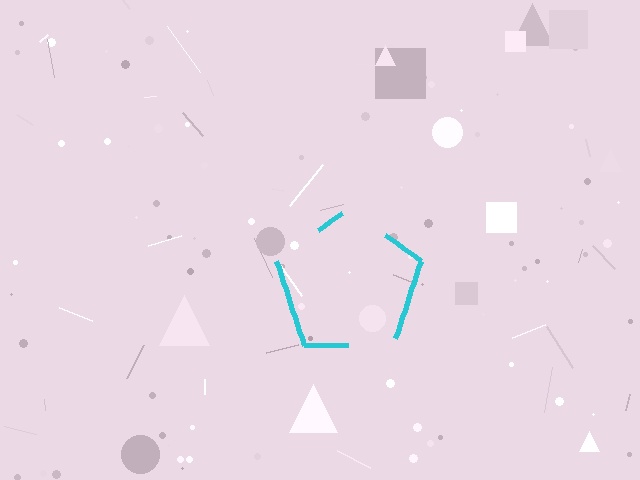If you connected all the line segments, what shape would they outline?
They would outline a pentagon.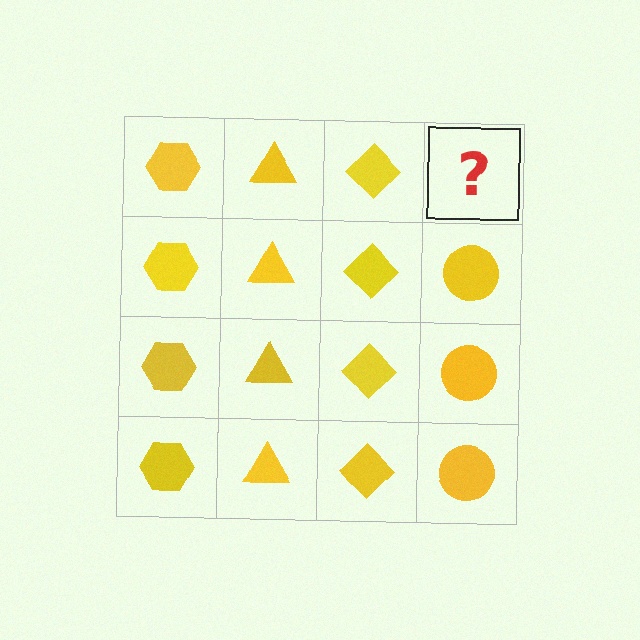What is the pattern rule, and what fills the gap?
The rule is that each column has a consistent shape. The gap should be filled with a yellow circle.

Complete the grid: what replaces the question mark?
The question mark should be replaced with a yellow circle.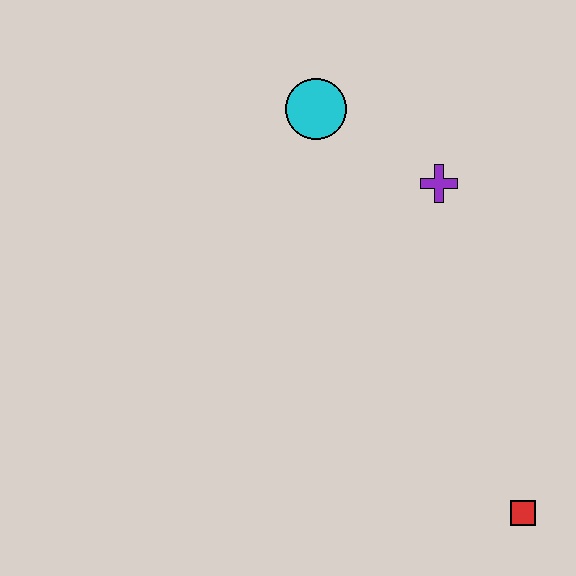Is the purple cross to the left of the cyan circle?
No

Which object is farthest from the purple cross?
The red square is farthest from the purple cross.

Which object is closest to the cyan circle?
The purple cross is closest to the cyan circle.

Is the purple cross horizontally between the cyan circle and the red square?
Yes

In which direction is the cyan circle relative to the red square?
The cyan circle is above the red square.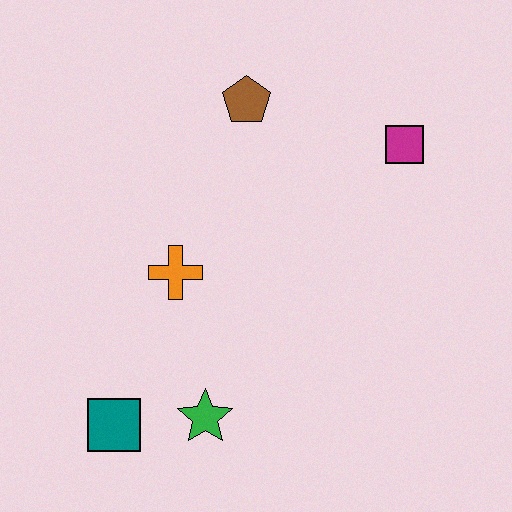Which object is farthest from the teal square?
The magenta square is farthest from the teal square.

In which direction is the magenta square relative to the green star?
The magenta square is above the green star.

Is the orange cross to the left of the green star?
Yes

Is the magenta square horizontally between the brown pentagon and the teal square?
No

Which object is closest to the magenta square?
The brown pentagon is closest to the magenta square.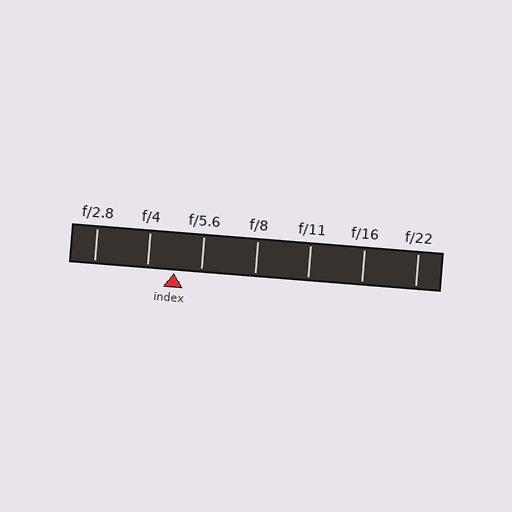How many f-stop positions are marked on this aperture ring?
There are 7 f-stop positions marked.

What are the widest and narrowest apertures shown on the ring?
The widest aperture shown is f/2.8 and the narrowest is f/22.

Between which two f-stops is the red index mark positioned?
The index mark is between f/4 and f/5.6.